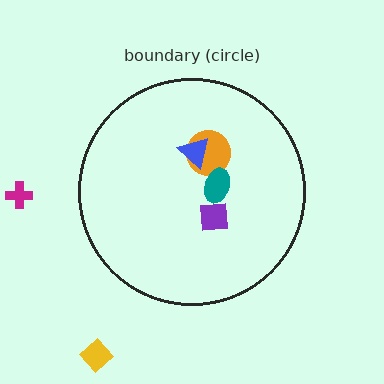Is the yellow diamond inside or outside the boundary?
Outside.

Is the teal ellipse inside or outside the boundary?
Inside.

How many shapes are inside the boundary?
4 inside, 2 outside.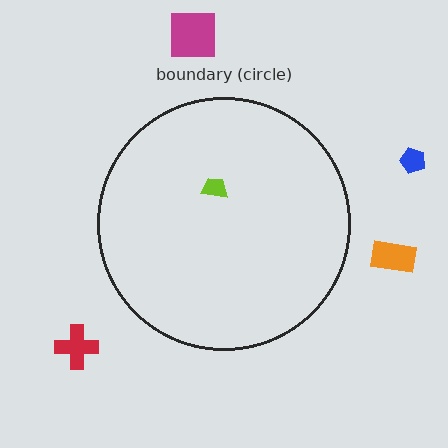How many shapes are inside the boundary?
1 inside, 4 outside.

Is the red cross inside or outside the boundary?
Outside.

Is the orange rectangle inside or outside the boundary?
Outside.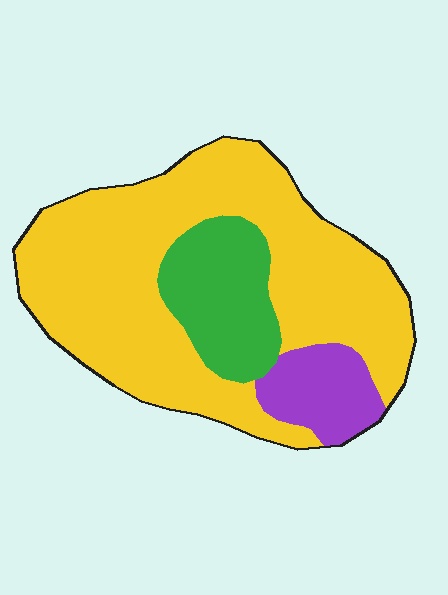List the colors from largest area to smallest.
From largest to smallest: yellow, green, purple.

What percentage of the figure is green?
Green covers roughly 20% of the figure.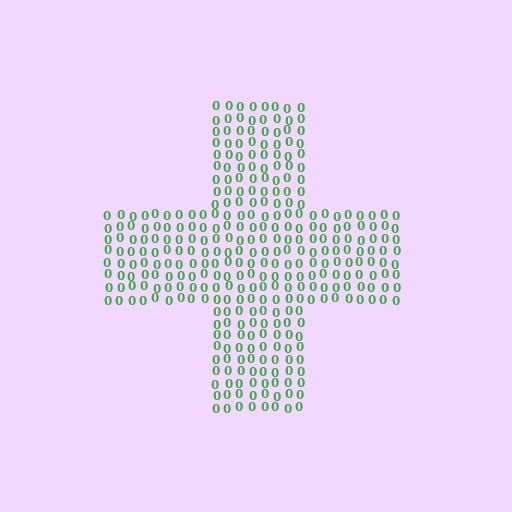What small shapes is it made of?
It is made of small digit 0's.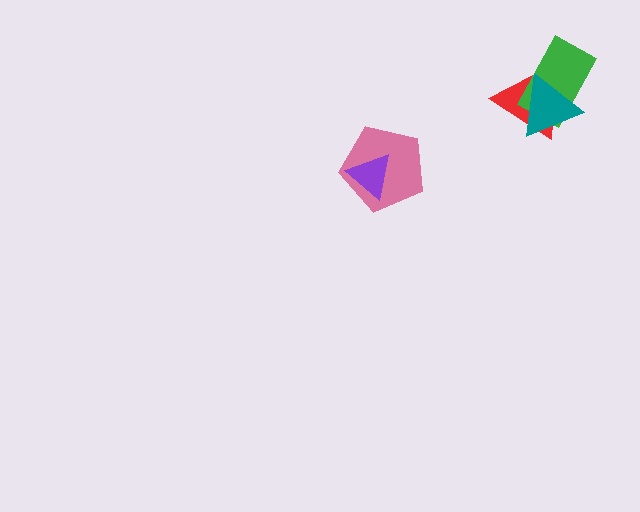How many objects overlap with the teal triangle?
2 objects overlap with the teal triangle.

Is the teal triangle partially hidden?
No, no other shape covers it.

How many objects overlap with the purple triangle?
1 object overlaps with the purple triangle.